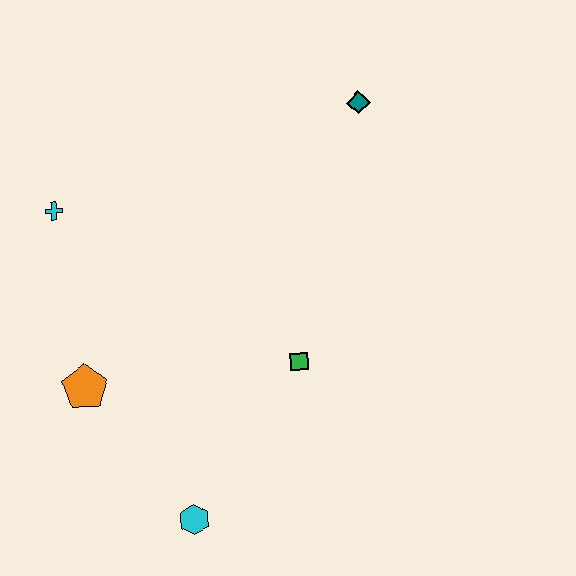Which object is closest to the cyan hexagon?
The orange pentagon is closest to the cyan hexagon.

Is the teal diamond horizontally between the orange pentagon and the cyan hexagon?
No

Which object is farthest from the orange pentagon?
The teal diamond is farthest from the orange pentagon.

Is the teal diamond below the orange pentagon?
No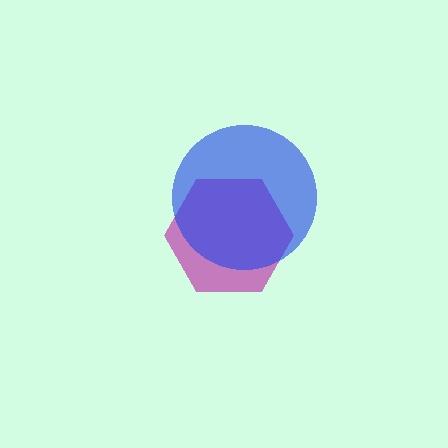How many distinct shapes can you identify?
There are 2 distinct shapes: a magenta hexagon, a blue circle.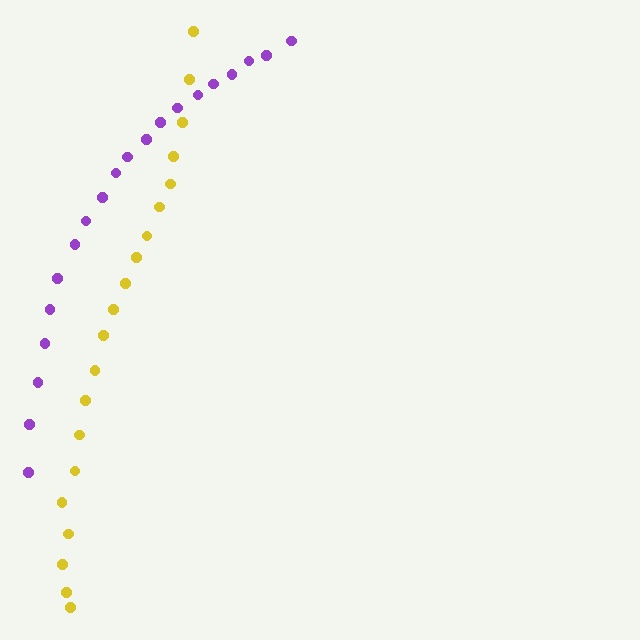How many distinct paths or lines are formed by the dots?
There are 2 distinct paths.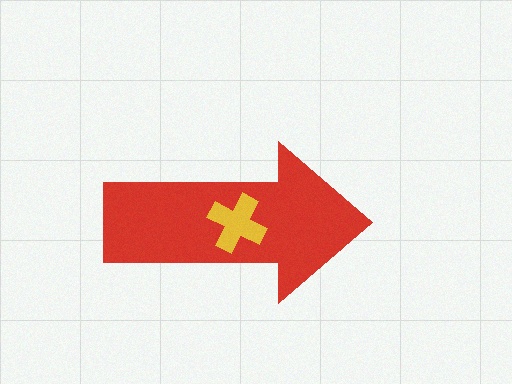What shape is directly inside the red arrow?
The yellow cross.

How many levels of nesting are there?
2.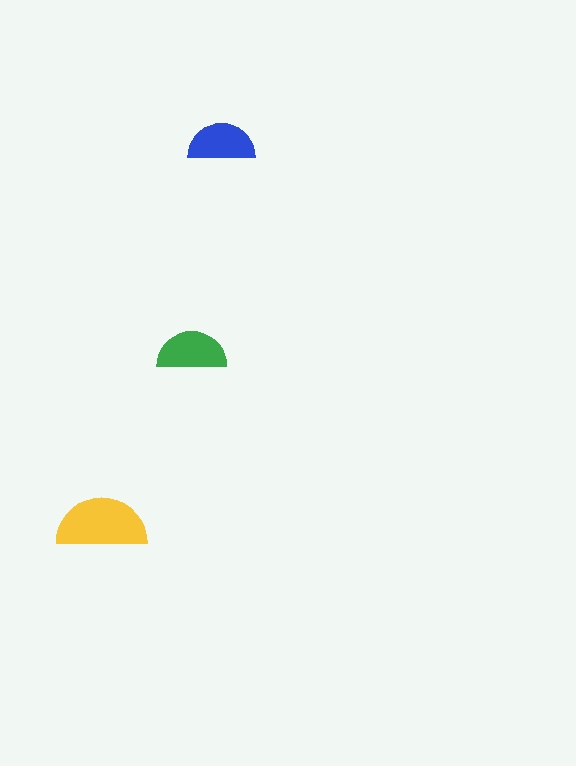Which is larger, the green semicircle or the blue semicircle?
The green one.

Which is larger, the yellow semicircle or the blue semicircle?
The yellow one.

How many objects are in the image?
There are 3 objects in the image.